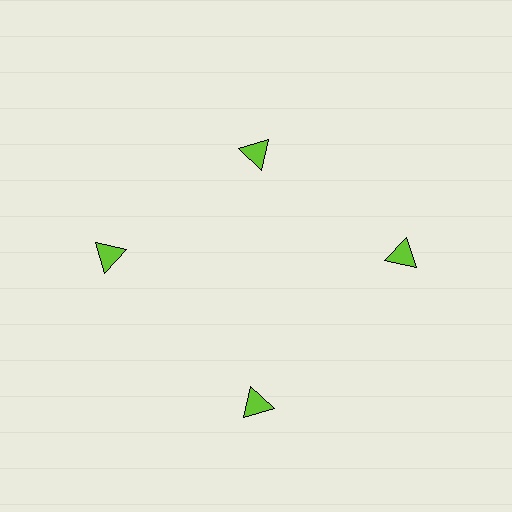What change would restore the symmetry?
The symmetry would be restored by moving it outward, back onto the ring so that all 4 triangles sit at equal angles and equal distance from the center.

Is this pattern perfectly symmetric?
No. The 4 lime triangles are arranged in a ring, but one element near the 12 o'clock position is pulled inward toward the center, breaking the 4-fold rotational symmetry.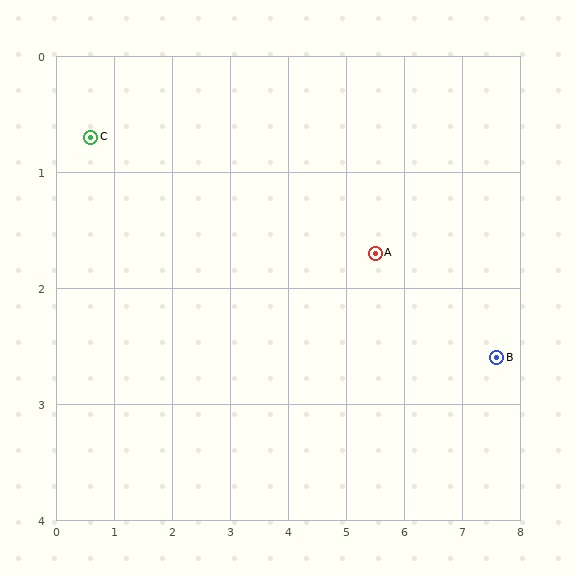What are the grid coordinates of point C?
Point C is at approximately (0.6, 0.7).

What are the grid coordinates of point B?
Point B is at approximately (7.6, 2.6).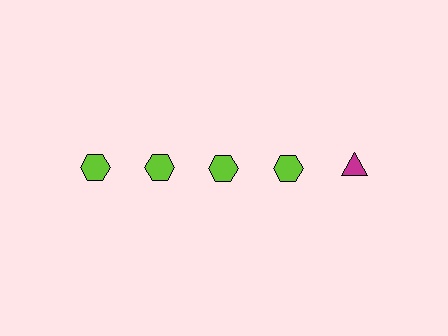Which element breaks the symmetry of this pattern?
The magenta triangle in the top row, rightmost column breaks the symmetry. All other shapes are lime hexagons.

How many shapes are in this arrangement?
There are 5 shapes arranged in a grid pattern.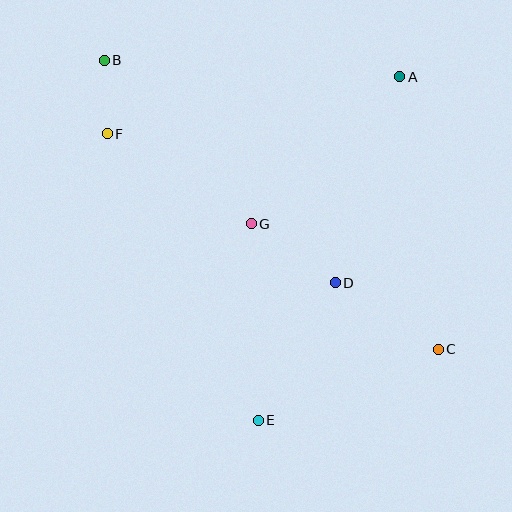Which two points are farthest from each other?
Points B and C are farthest from each other.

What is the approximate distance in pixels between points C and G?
The distance between C and G is approximately 225 pixels.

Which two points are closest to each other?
Points B and F are closest to each other.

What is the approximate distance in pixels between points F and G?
The distance between F and G is approximately 170 pixels.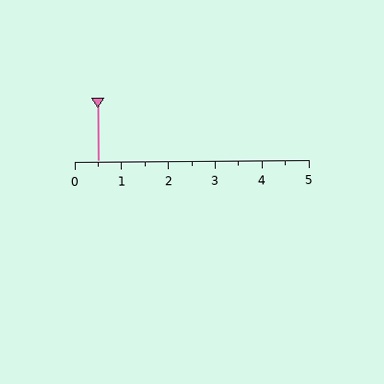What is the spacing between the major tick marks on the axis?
The major ticks are spaced 1 apart.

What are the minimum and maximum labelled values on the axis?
The axis runs from 0 to 5.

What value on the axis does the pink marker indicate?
The marker indicates approximately 0.5.